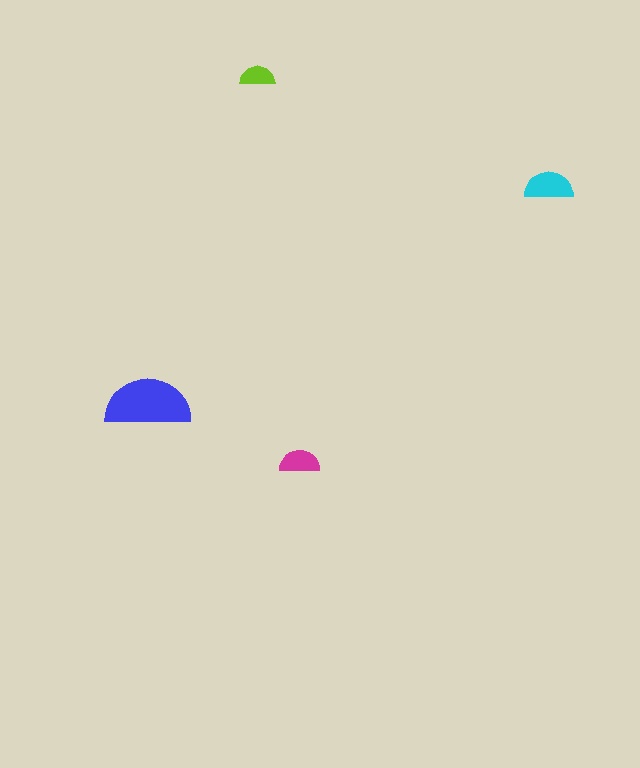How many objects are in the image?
There are 4 objects in the image.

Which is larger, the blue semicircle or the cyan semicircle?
The blue one.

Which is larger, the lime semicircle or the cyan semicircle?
The cyan one.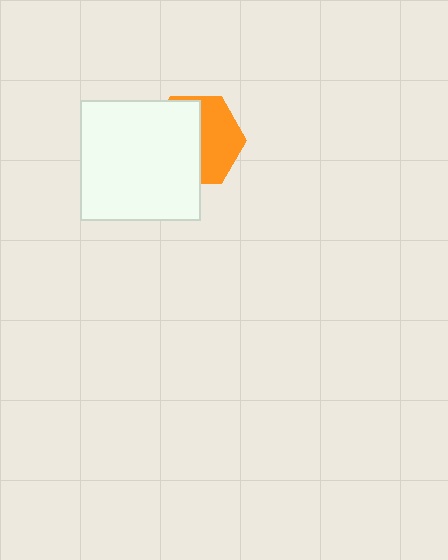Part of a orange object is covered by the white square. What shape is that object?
It is a hexagon.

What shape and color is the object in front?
The object in front is a white square.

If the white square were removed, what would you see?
You would see the complete orange hexagon.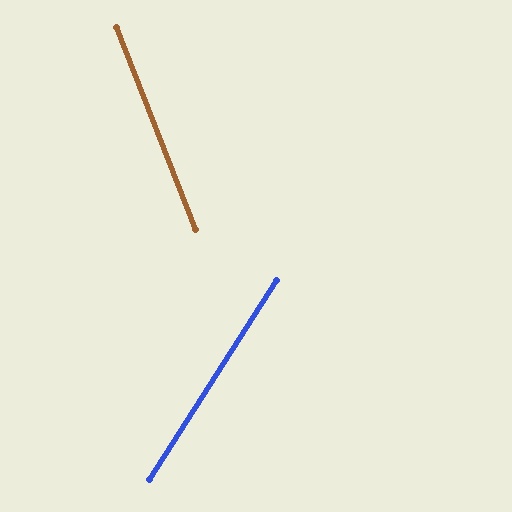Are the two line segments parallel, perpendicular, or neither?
Neither parallel nor perpendicular — they differ by about 54°.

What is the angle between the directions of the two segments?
Approximately 54 degrees.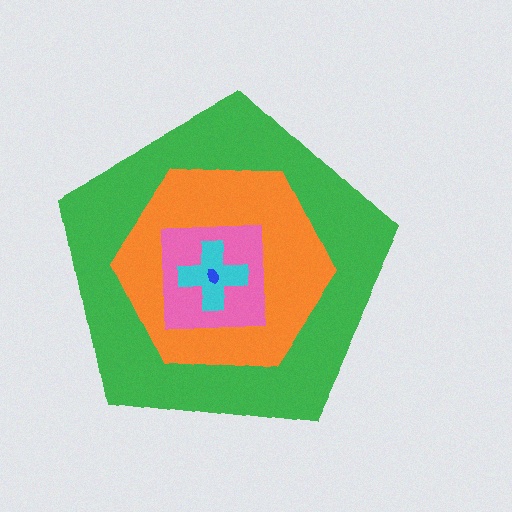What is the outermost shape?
The green pentagon.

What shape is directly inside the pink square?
The cyan cross.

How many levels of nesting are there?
5.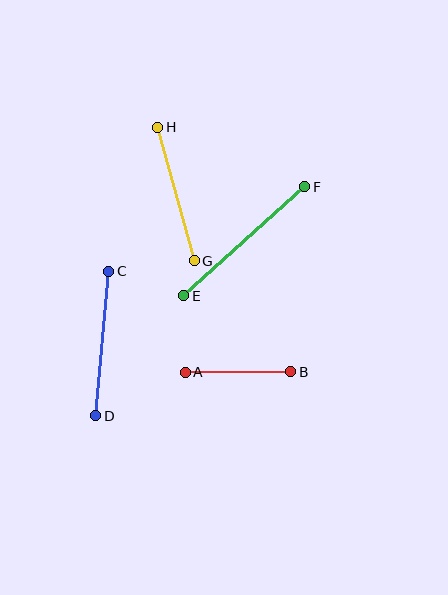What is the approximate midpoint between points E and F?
The midpoint is at approximately (244, 241) pixels.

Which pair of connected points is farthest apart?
Points E and F are farthest apart.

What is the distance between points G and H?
The distance is approximately 138 pixels.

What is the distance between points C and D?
The distance is approximately 145 pixels.